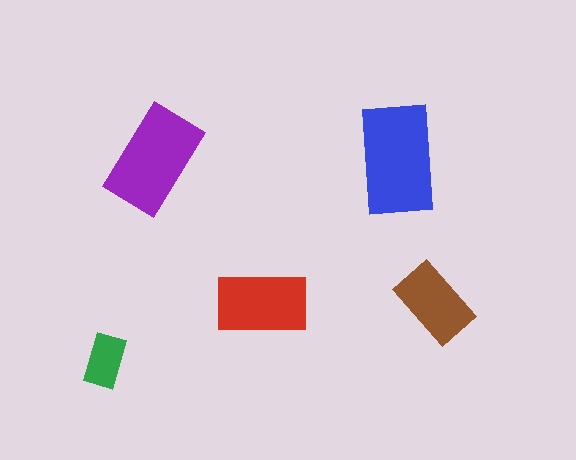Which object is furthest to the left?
The green rectangle is leftmost.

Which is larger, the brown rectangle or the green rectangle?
The brown one.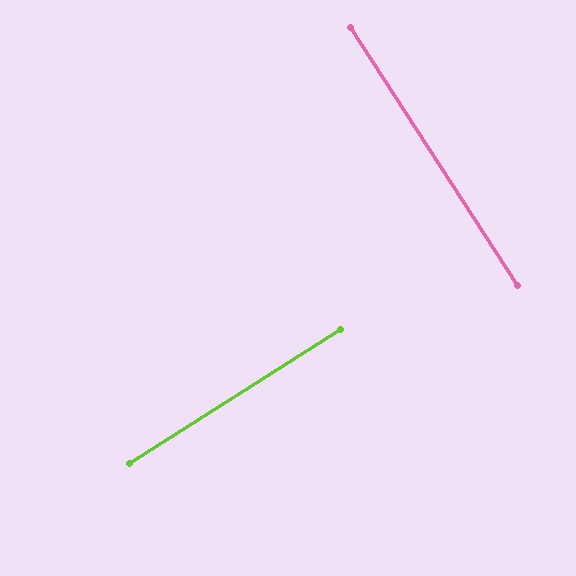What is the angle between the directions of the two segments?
Approximately 90 degrees.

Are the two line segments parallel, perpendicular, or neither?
Perpendicular — they meet at approximately 90°.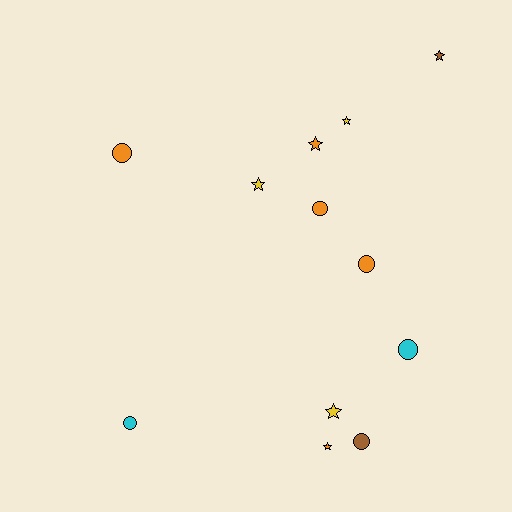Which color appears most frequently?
Orange, with 5 objects.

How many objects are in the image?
There are 12 objects.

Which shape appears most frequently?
Circle, with 6 objects.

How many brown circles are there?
There is 1 brown circle.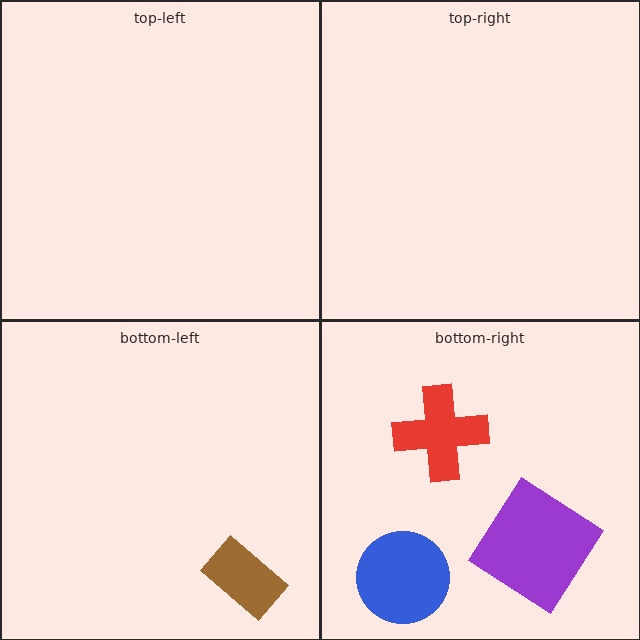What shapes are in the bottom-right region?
The red cross, the purple diamond, the blue circle.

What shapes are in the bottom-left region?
The brown rectangle.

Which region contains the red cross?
The bottom-right region.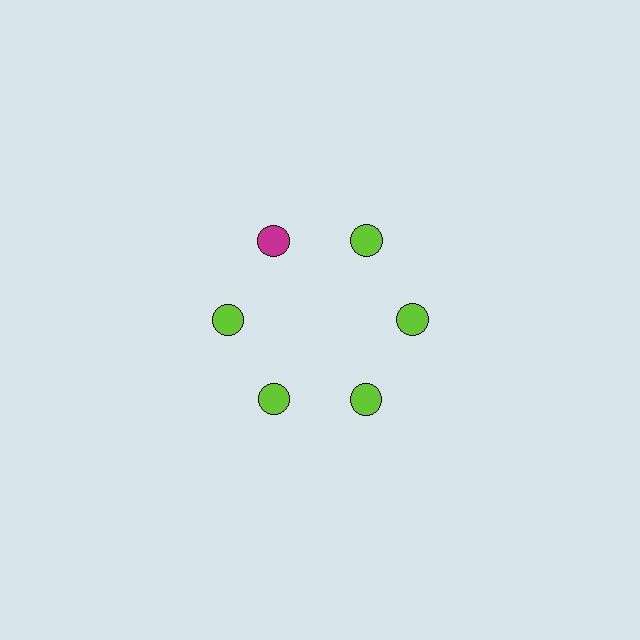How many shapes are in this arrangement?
There are 6 shapes arranged in a ring pattern.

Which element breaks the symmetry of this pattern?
The magenta circle at roughly the 11 o'clock position breaks the symmetry. All other shapes are lime circles.